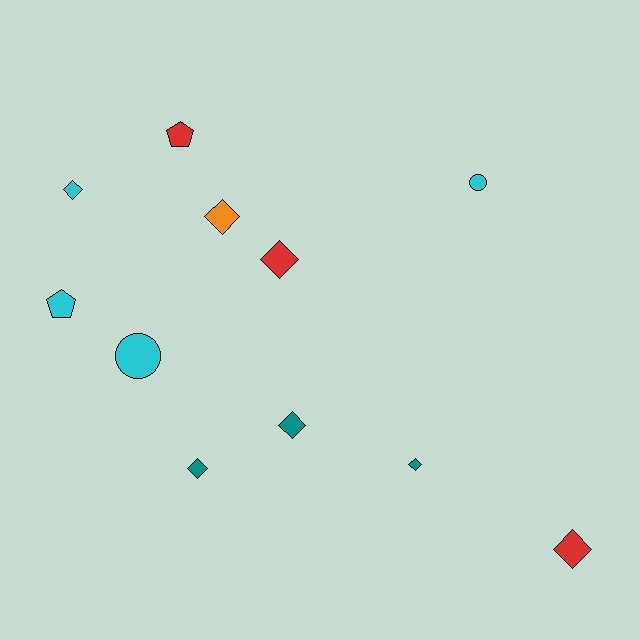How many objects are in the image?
There are 11 objects.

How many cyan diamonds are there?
There is 1 cyan diamond.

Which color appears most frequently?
Cyan, with 4 objects.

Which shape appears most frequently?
Diamond, with 7 objects.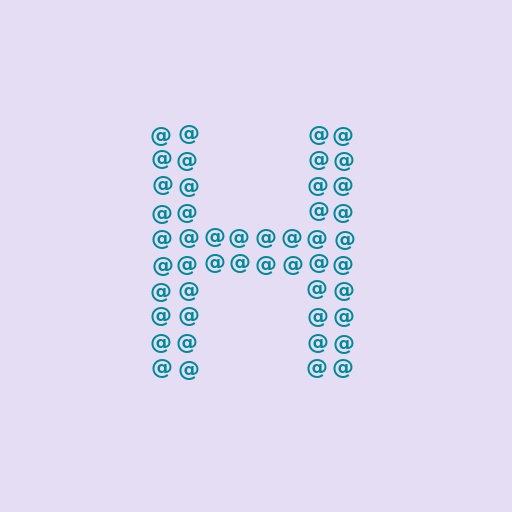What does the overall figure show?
The overall figure shows the letter H.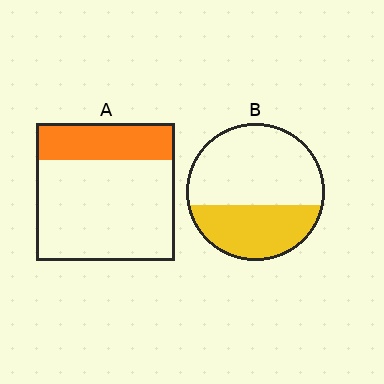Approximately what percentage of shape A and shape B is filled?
A is approximately 25% and B is approximately 40%.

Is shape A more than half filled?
No.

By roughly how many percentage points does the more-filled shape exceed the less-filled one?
By roughly 10 percentage points (B over A).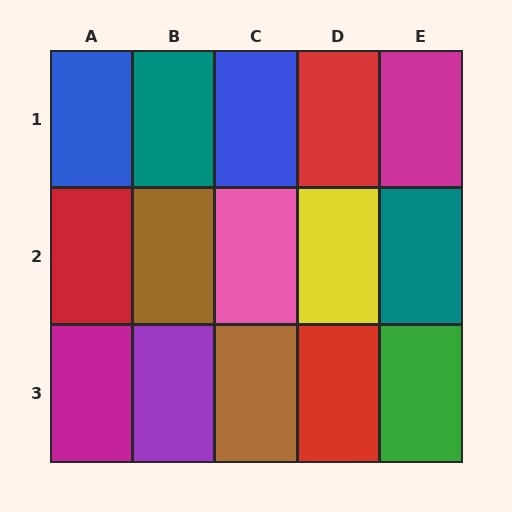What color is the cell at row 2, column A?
Red.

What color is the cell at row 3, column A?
Magenta.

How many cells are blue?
2 cells are blue.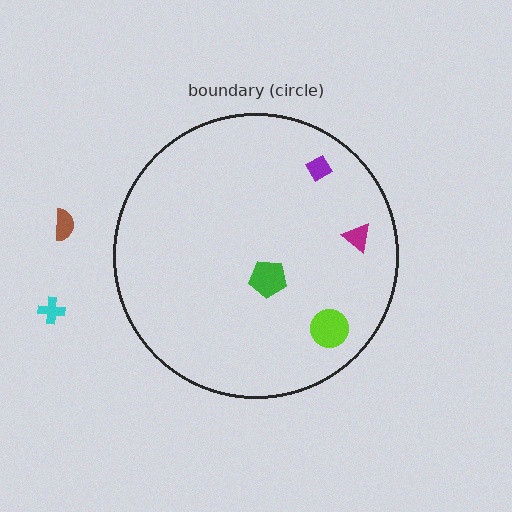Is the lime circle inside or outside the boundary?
Inside.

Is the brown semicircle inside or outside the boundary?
Outside.